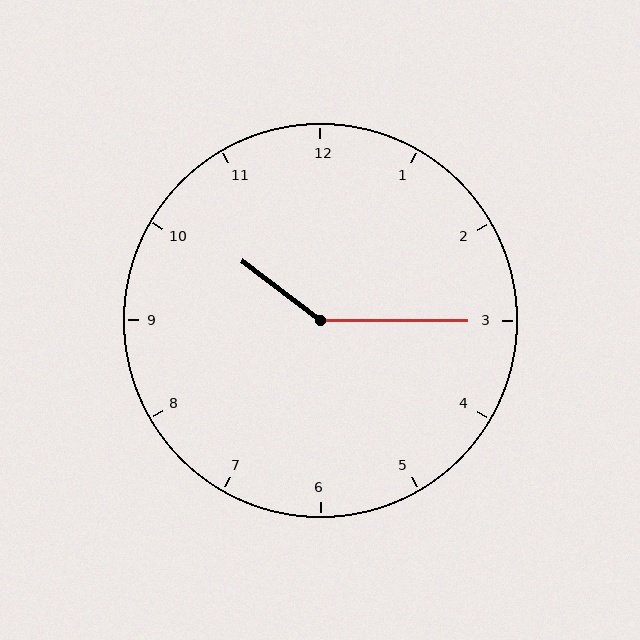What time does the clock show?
10:15.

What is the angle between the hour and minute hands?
Approximately 142 degrees.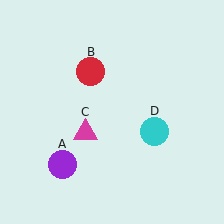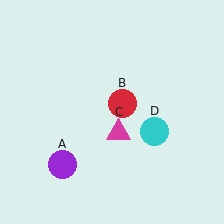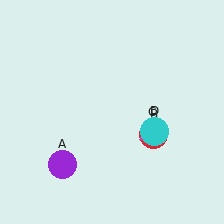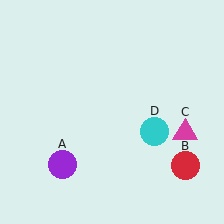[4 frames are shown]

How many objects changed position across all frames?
2 objects changed position: red circle (object B), magenta triangle (object C).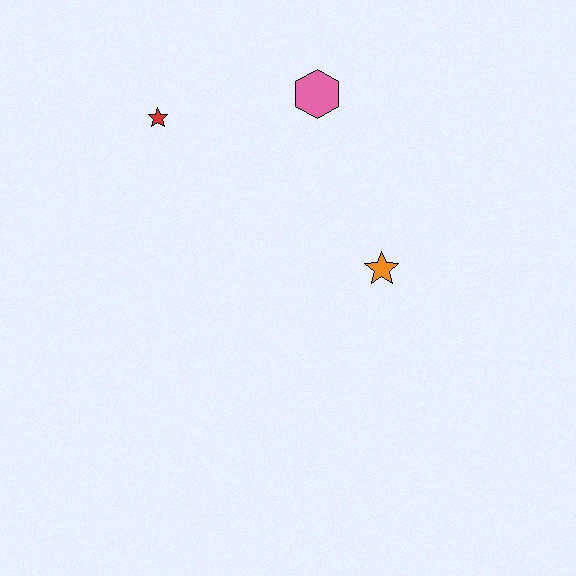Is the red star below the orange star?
No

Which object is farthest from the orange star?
The red star is farthest from the orange star.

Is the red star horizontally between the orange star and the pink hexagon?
No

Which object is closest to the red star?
The pink hexagon is closest to the red star.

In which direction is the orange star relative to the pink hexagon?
The orange star is below the pink hexagon.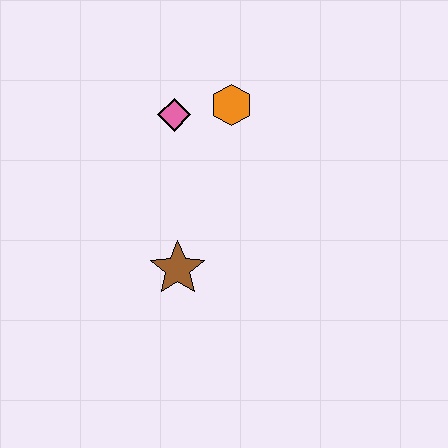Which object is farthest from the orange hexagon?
The brown star is farthest from the orange hexagon.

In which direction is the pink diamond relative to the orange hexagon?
The pink diamond is to the left of the orange hexagon.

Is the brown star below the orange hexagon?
Yes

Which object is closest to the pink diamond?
The orange hexagon is closest to the pink diamond.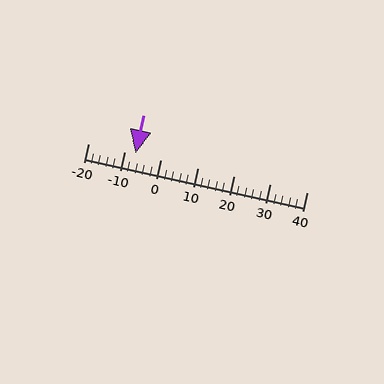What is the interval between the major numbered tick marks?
The major tick marks are spaced 10 units apart.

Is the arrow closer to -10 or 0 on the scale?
The arrow is closer to -10.